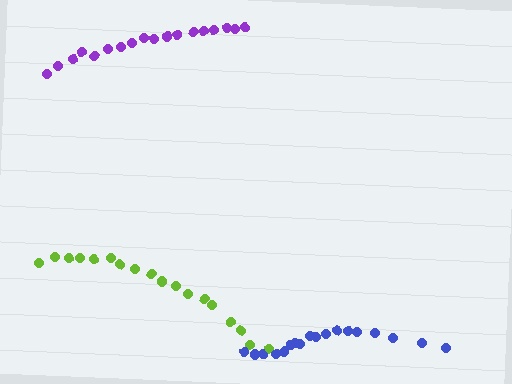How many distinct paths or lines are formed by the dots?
There are 3 distinct paths.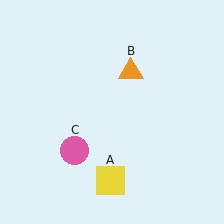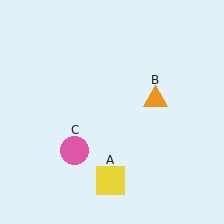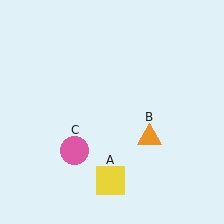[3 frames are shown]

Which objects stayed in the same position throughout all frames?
Yellow square (object A) and pink circle (object C) remained stationary.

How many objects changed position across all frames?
1 object changed position: orange triangle (object B).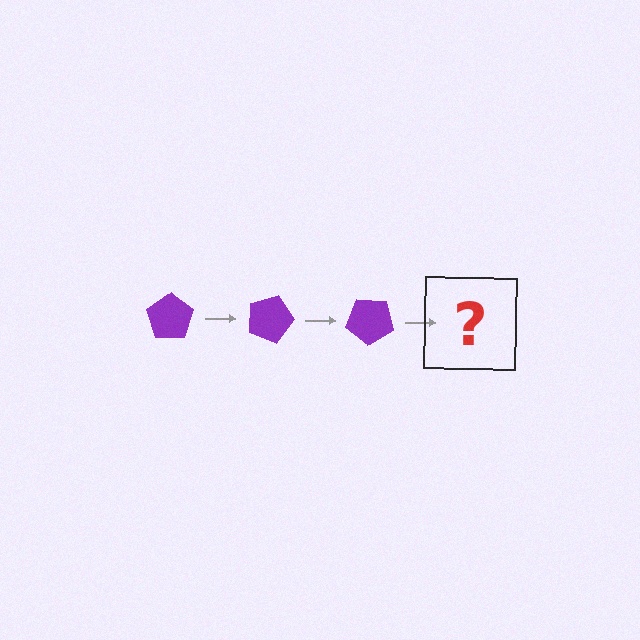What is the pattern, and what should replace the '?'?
The pattern is that the pentagon rotates 20 degrees each step. The '?' should be a purple pentagon rotated 60 degrees.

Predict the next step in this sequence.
The next step is a purple pentagon rotated 60 degrees.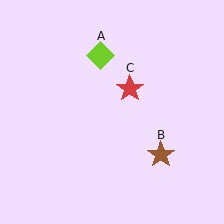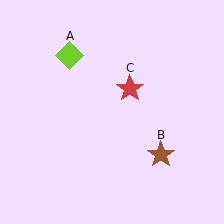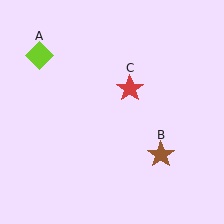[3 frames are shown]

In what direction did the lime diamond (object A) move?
The lime diamond (object A) moved left.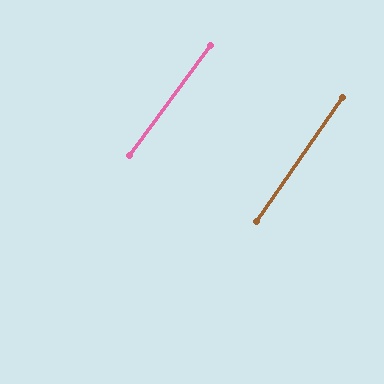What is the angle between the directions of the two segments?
Approximately 1 degree.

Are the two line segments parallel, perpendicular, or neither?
Parallel — their directions differ by only 1.3°.